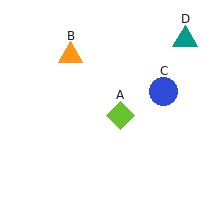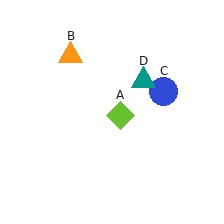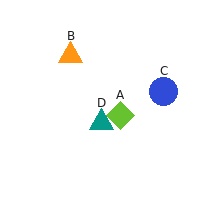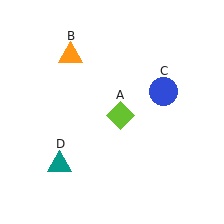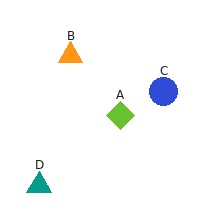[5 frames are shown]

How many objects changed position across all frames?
1 object changed position: teal triangle (object D).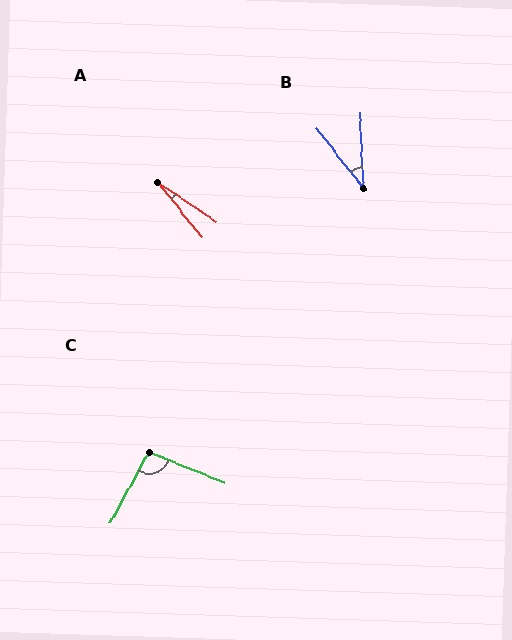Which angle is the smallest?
A, at approximately 17 degrees.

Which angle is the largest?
C, at approximately 97 degrees.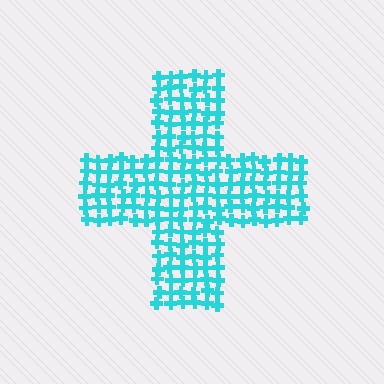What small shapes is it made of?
It is made of small crosses.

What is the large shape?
The large shape is a cross.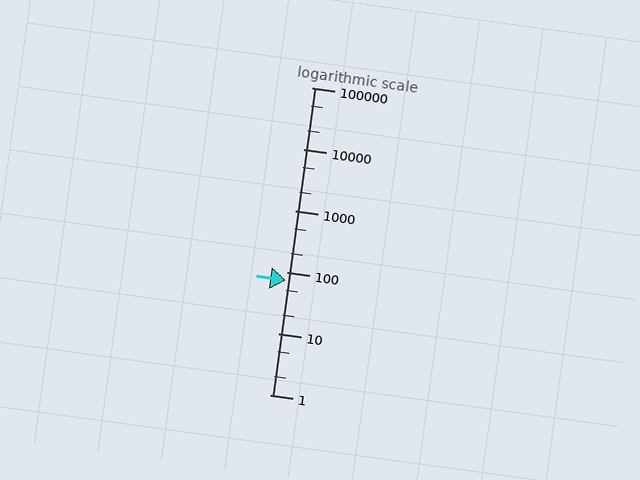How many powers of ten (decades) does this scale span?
The scale spans 5 decades, from 1 to 100000.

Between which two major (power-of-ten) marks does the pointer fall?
The pointer is between 10 and 100.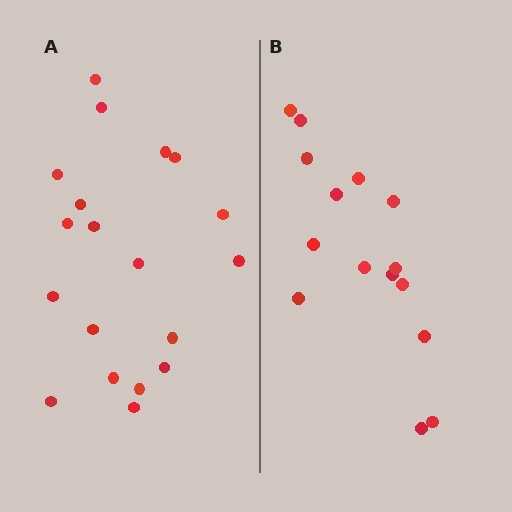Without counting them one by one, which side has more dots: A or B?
Region A (the left region) has more dots.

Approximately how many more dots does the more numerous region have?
Region A has about 4 more dots than region B.